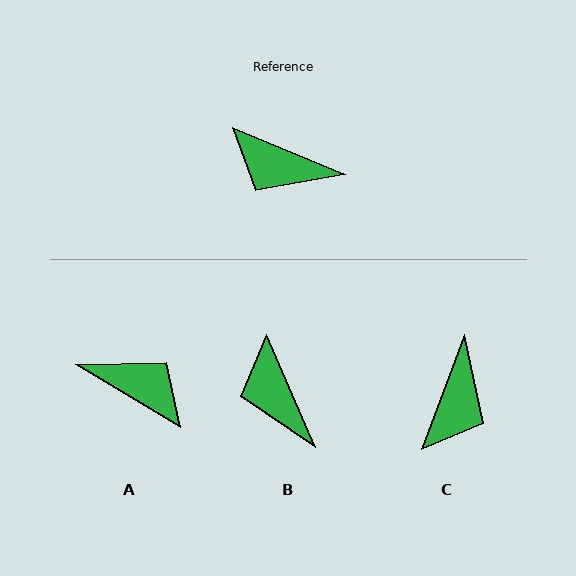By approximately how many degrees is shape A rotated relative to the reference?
Approximately 171 degrees counter-clockwise.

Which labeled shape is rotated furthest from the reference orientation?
A, about 171 degrees away.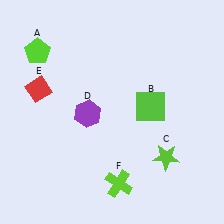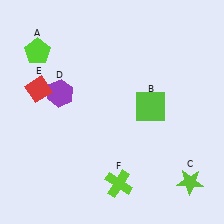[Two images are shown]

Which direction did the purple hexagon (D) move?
The purple hexagon (D) moved left.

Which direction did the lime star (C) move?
The lime star (C) moved down.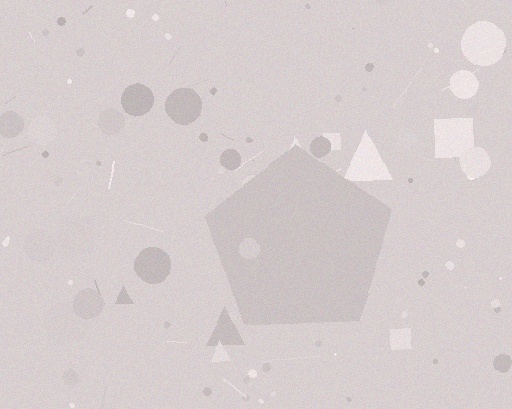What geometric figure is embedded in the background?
A pentagon is embedded in the background.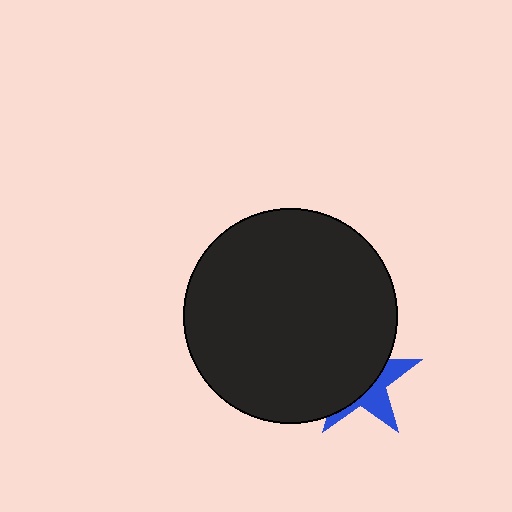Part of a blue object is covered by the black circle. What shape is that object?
It is a star.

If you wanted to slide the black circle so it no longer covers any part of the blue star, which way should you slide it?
Slide it toward the upper-left — that is the most direct way to separate the two shapes.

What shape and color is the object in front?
The object in front is a black circle.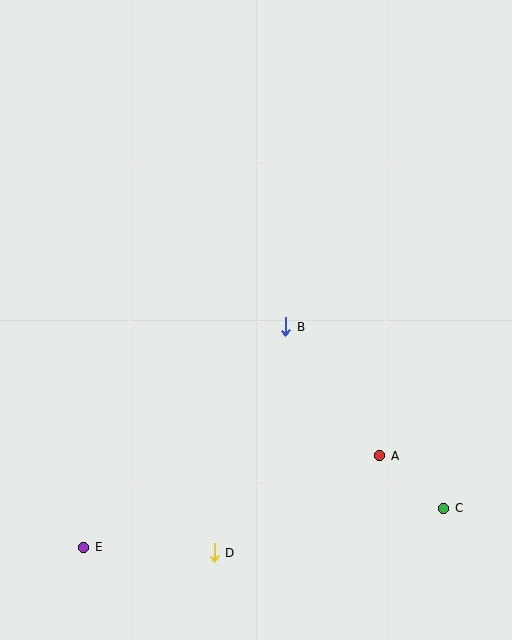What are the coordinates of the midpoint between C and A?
The midpoint between C and A is at (412, 482).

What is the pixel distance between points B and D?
The distance between B and D is 237 pixels.